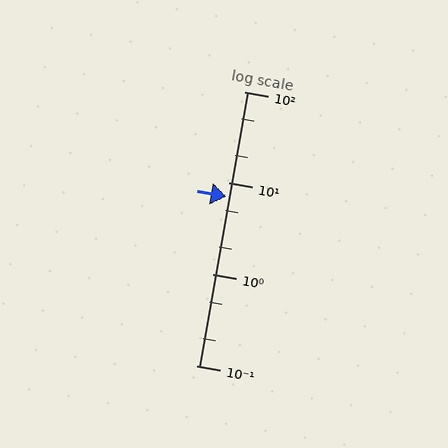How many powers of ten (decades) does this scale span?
The scale spans 3 decades, from 0.1 to 100.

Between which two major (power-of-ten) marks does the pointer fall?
The pointer is between 1 and 10.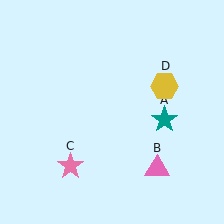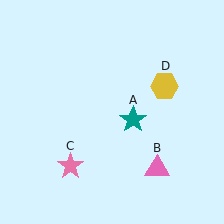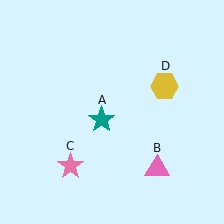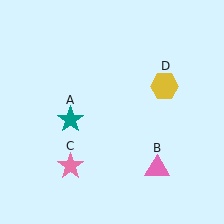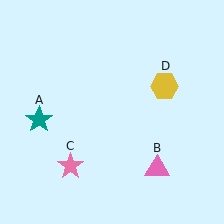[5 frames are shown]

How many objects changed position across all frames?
1 object changed position: teal star (object A).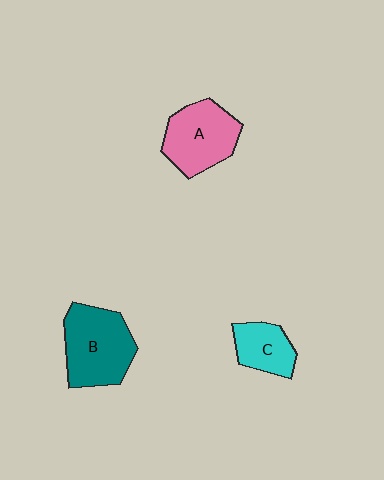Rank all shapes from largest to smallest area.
From largest to smallest: B (teal), A (pink), C (cyan).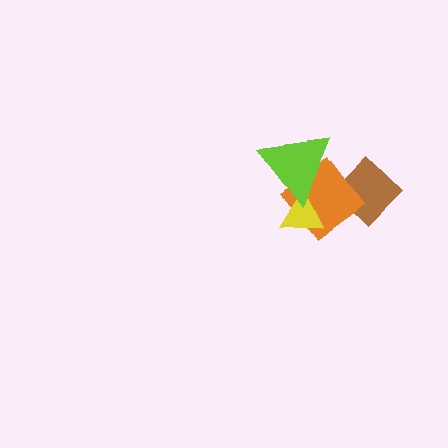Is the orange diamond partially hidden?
Yes, it is partially covered by another shape.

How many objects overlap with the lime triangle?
2 objects overlap with the lime triangle.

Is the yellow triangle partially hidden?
Yes, it is partially covered by another shape.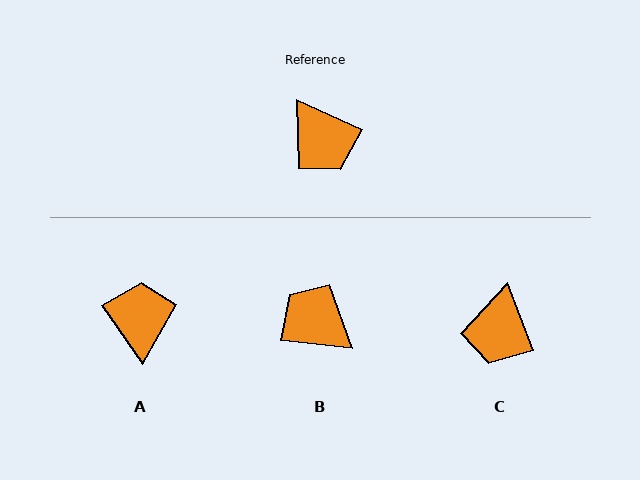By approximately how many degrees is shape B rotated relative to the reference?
Approximately 163 degrees clockwise.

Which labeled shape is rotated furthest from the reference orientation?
B, about 163 degrees away.